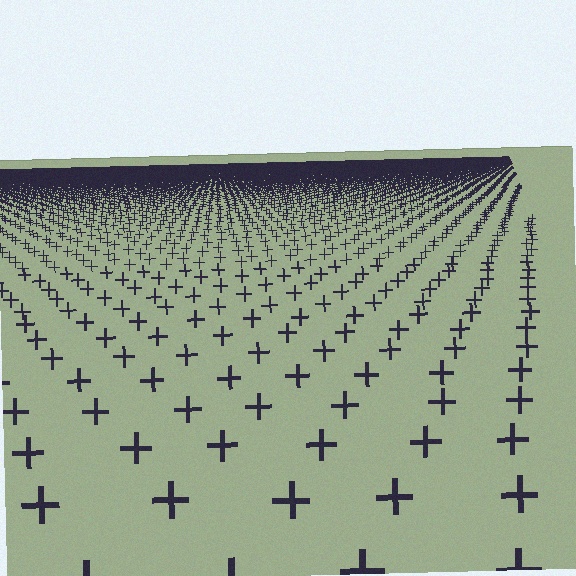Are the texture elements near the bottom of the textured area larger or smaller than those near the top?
Larger. Near the bottom, elements are closer to the viewer and appear at a bigger on-screen size.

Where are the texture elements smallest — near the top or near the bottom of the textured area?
Near the top.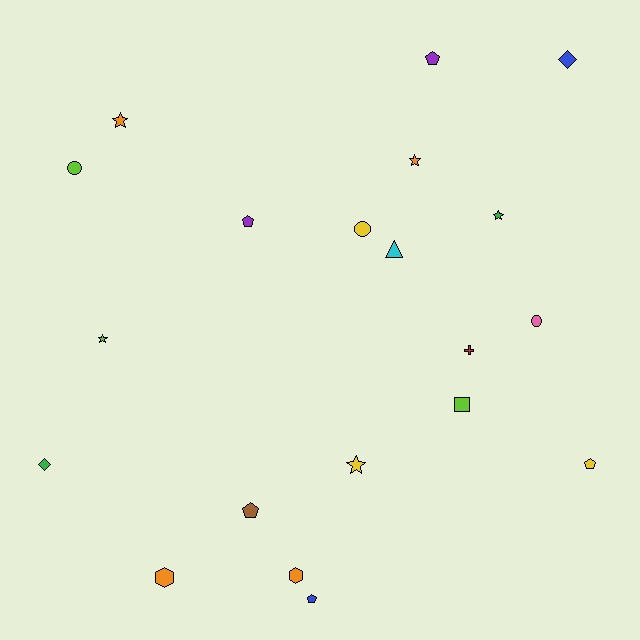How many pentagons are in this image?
There are 5 pentagons.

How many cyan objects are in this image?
There is 1 cyan object.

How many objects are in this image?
There are 20 objects.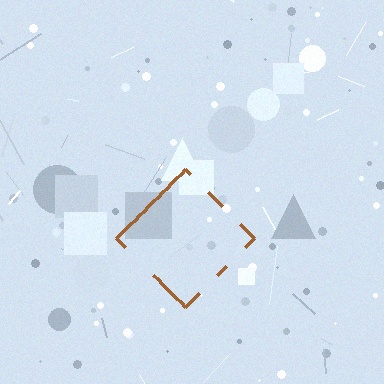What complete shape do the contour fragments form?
The contour fragments form a diamond.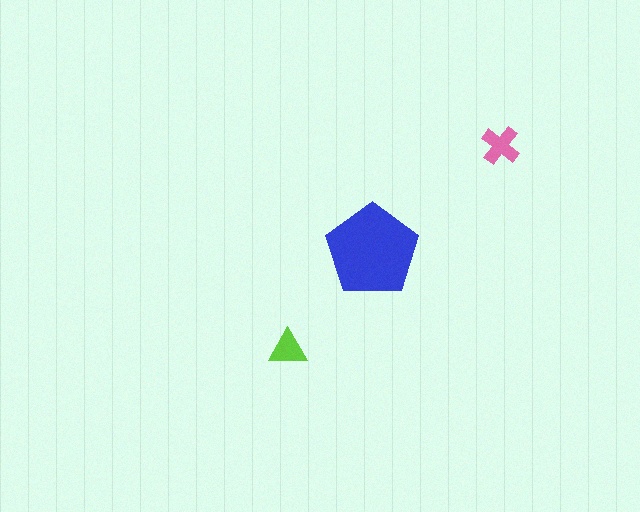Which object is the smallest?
The lime triangle.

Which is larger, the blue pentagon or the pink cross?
The blue pentagon.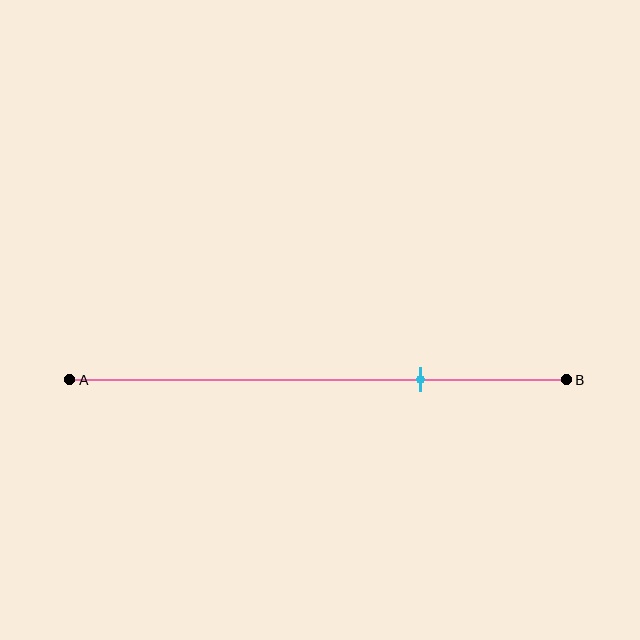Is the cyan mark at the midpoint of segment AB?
No, the mark is at about 70% from A, not at the 50% midpoint.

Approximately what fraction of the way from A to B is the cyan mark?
The cyan mark is approximately 70% of the way from A to B.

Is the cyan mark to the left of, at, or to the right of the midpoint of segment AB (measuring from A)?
The cyan mark is to the right of the midpoint of segment AB.